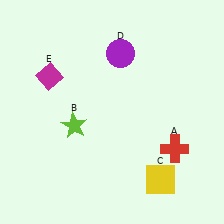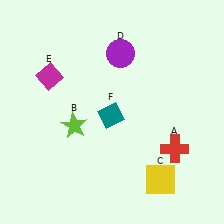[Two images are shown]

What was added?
A teal diamond (F) was added in Image 2.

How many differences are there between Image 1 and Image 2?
There is 1 difference between the two images.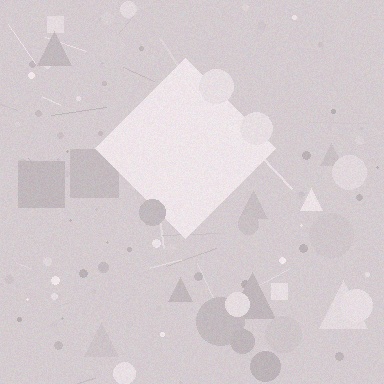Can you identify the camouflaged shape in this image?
The camouflaged shape is a diamond.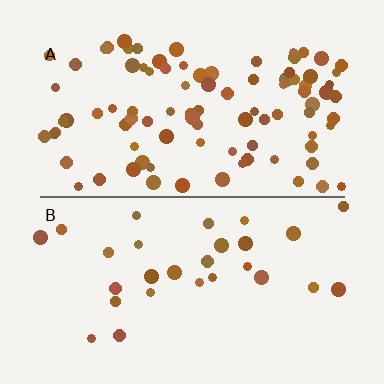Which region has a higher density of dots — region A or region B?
A (the top).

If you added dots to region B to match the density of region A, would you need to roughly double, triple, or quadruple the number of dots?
Approximately triple.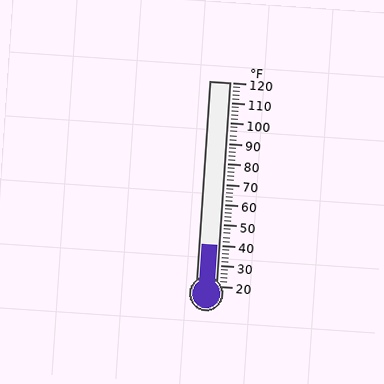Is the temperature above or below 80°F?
The temperature is below 80°F.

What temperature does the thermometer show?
The thermometer shows approximately 40°F.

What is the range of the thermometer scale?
The thermometer scale ranges from 20°F to 120°F.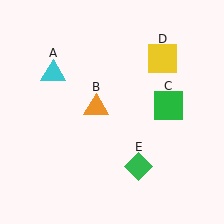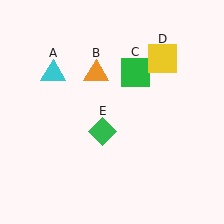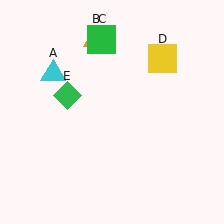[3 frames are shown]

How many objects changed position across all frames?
3 objects changed position: orange triangle (object B), green square (object C), green diamond (object E).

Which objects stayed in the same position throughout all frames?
Cyan triangle (object A) and yellow square (object D) remained stationary.